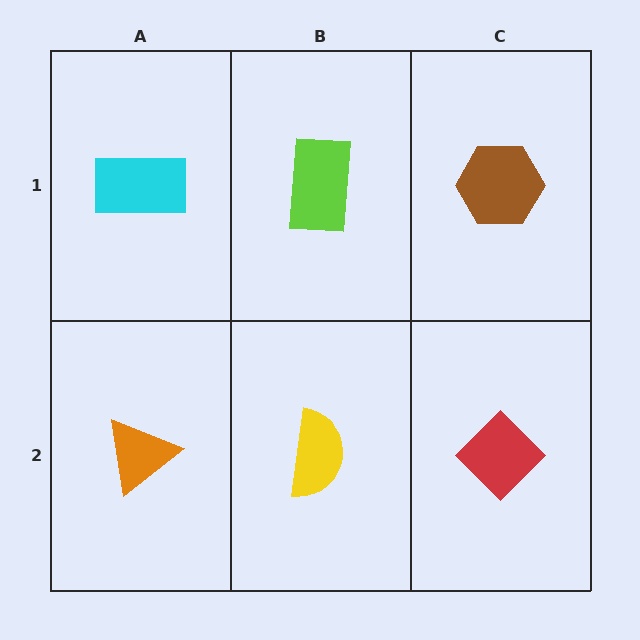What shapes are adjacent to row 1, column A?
An orange triangle (row 2, column A), a lime rectangle (row 1, column B).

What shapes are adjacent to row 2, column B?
A lime rectangle (row 1, column B), an orange triangle (row 2, column A), a red diamond (row 2, column C).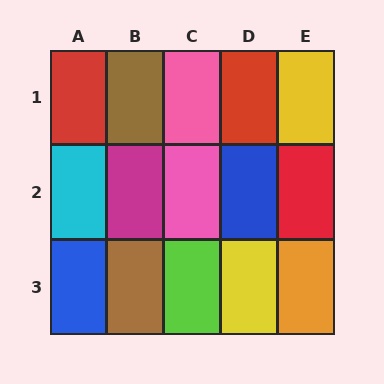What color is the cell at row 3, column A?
Blue.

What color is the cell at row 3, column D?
Yellow.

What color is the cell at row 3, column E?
Orange.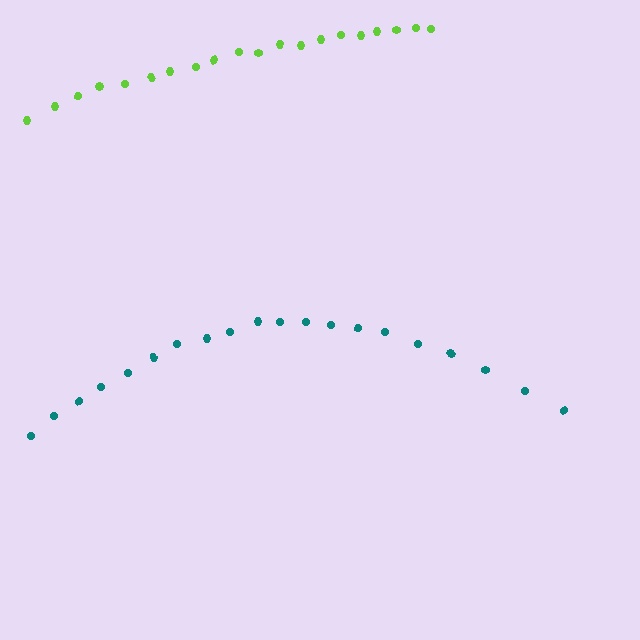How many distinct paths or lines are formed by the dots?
There are 2 distinct paths.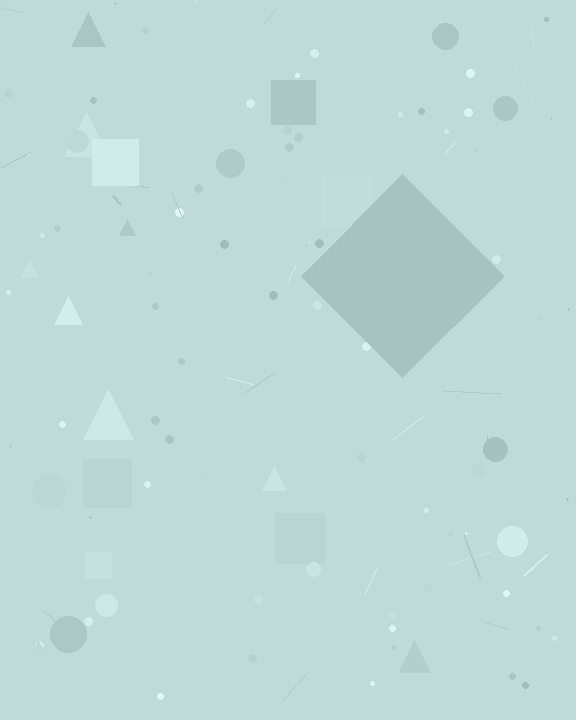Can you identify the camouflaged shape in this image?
The camouflaged shape is a diamond.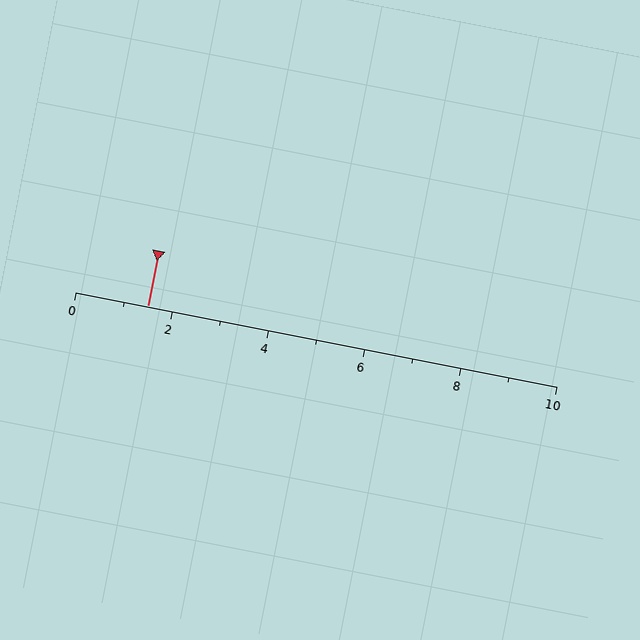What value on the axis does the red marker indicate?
The marker indicates approximately 1.5.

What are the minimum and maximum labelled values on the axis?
The axis runs from 0 to 10.